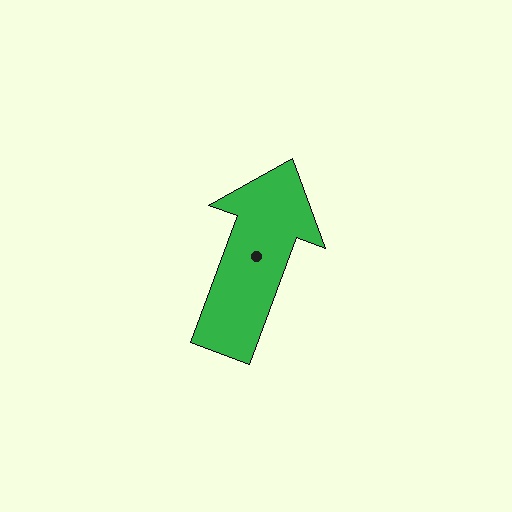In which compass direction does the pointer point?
North.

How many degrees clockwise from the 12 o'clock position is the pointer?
Approximately 20 degrees.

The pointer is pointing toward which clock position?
Roughly 1 o'clock.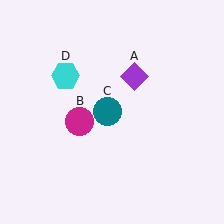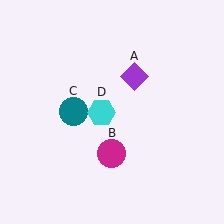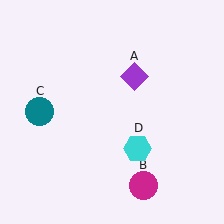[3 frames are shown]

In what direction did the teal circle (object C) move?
The teal circle (object C) moved left.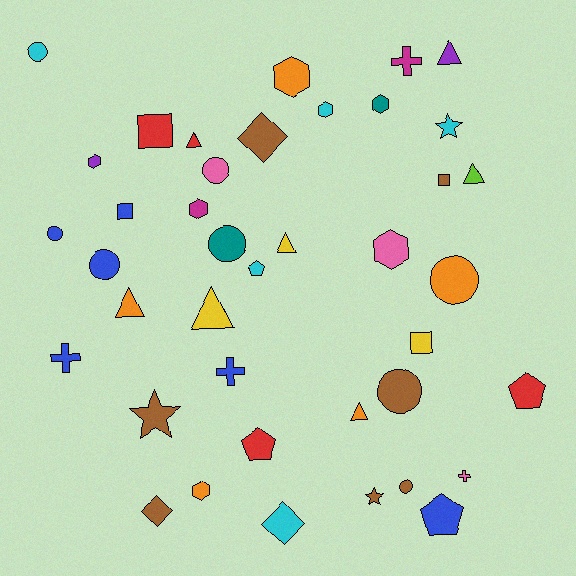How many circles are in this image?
There are 8 circles.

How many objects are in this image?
There are 40 objects.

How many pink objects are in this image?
There are 3 pink objects.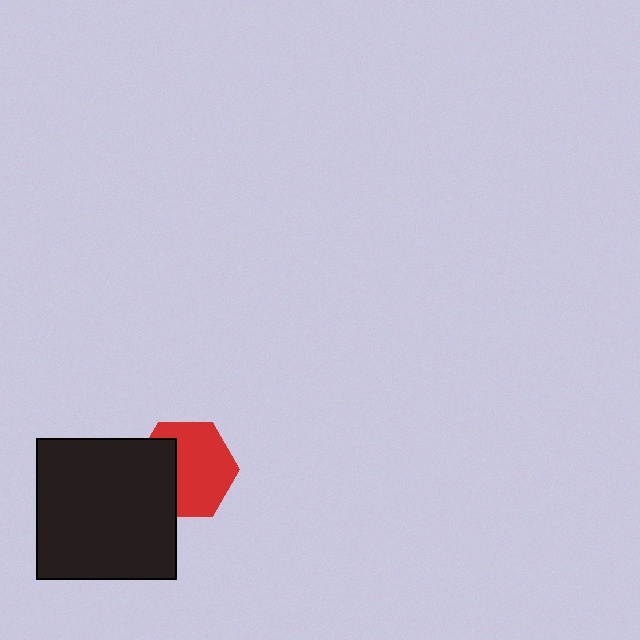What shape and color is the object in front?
The object in front is a black square.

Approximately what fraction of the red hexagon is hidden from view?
Roughly 36% of the red hexagon is hidden behind the black square.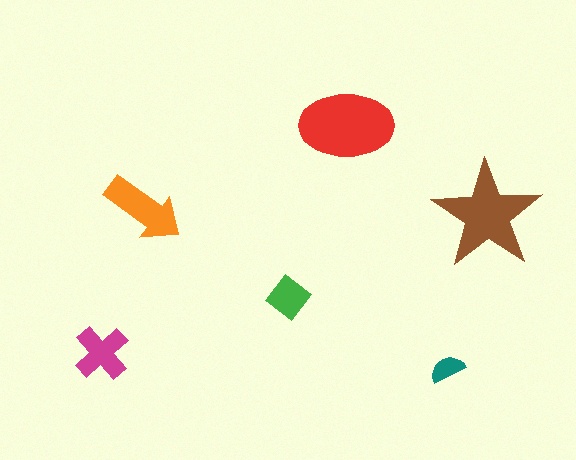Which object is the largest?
The red ellipse.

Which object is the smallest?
The teal semicircle.